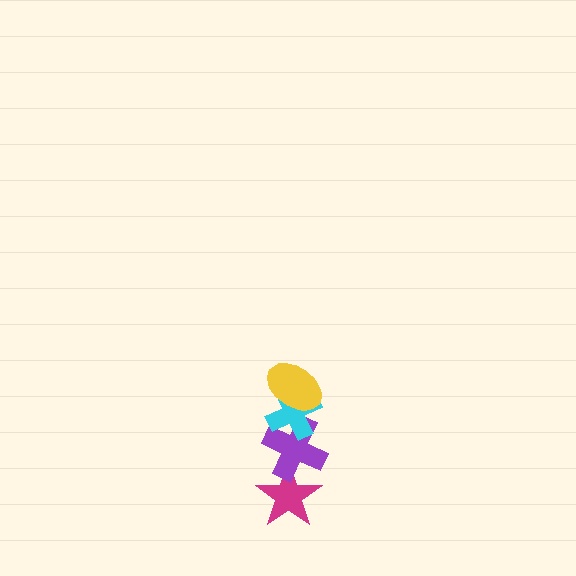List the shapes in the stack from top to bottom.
From top to bottom: the yellow ellipse, the cyan cross, the purple cross, the magenta star.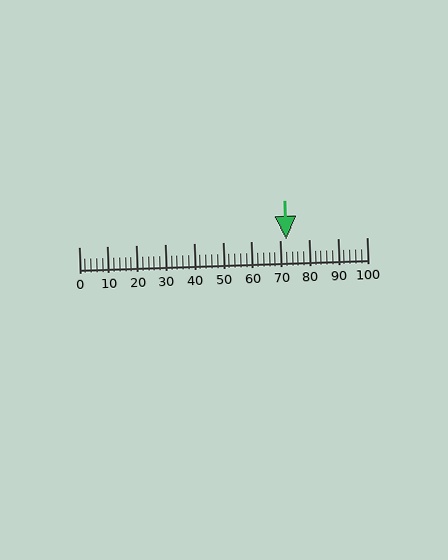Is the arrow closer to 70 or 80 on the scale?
The arrow is closer to 70.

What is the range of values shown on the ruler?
The ruler shows values from 0 to 100.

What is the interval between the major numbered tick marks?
The major tick marks are spaced 10 units apart.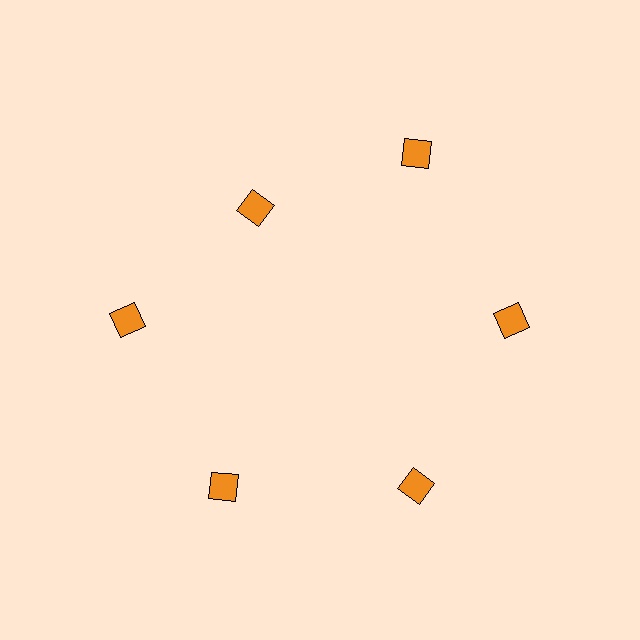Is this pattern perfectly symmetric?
No. The 6 orange squares are arranged in a ring, but one element near the 11 o'clock position is pulled inward toward the center, breaking the 6-fold rotational symmetry.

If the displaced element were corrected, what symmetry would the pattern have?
It would have 6-fold rotational symmetry — the pattern would map onto itself every 60 degrees.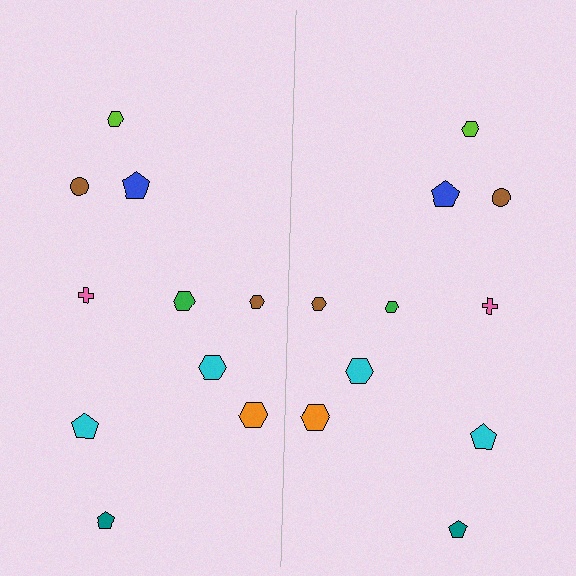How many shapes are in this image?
There are 20 shapes in this image.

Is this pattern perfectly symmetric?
No, the pattern is not perfectly symmetric. The green hexagon on the right side has a different size than its mirror counterpart.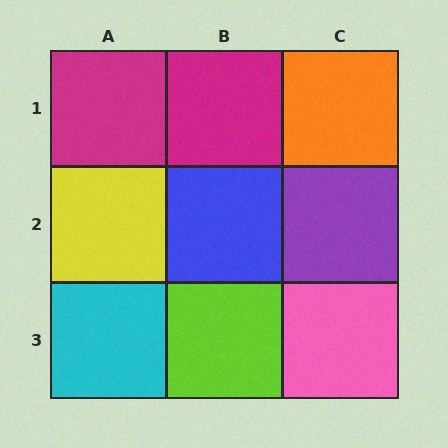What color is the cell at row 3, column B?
Lime.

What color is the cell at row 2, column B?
Blue.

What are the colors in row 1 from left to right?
Magenta, magenta, orange.